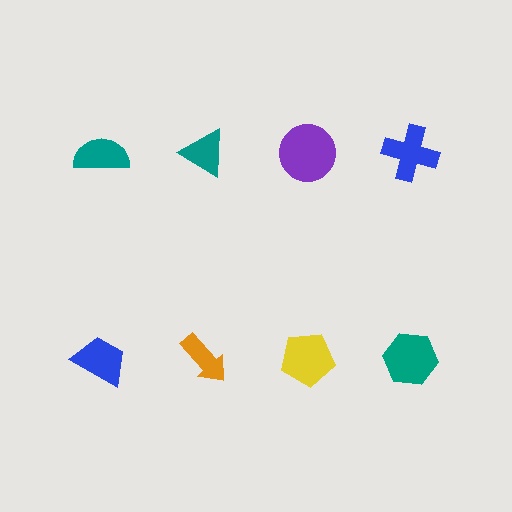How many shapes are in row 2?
4 shapes.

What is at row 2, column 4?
A teal hexagon.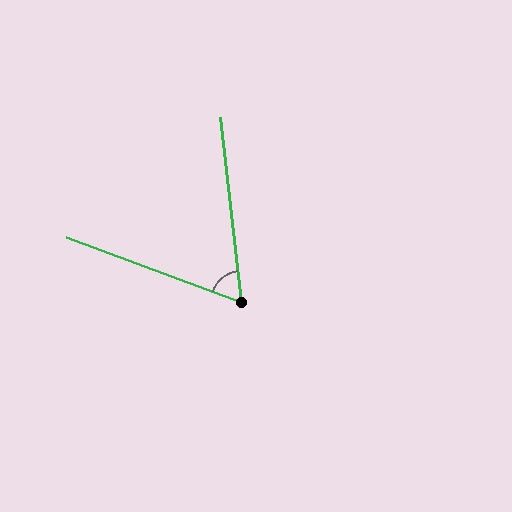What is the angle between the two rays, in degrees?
Approximately 63 degrees.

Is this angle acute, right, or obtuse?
It is acute.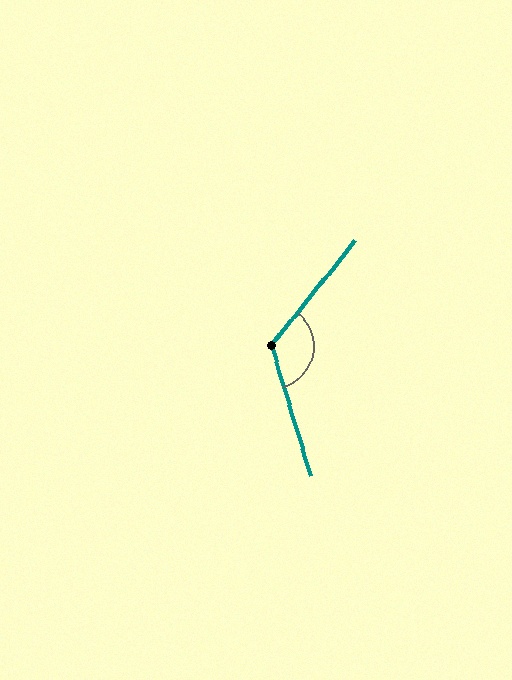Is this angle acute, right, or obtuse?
It is obtuse.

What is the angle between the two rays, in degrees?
Approximately 125 degrees.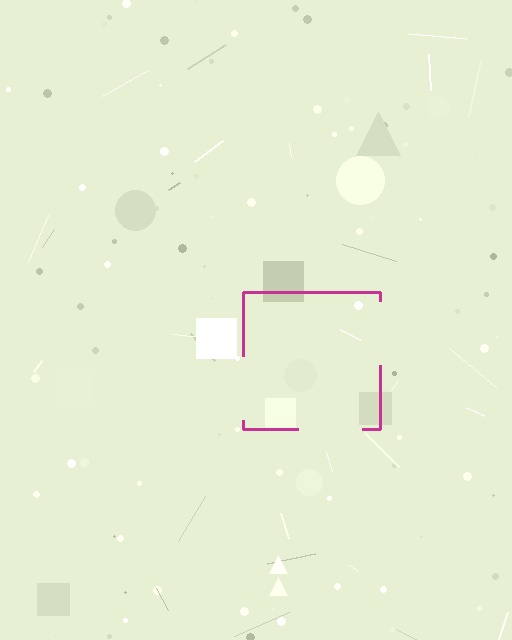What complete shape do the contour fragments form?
The contour fragments form a square.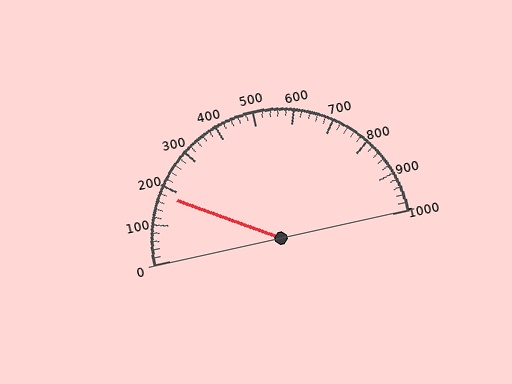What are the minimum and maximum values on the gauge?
The gauge ranges from 0 to 1000.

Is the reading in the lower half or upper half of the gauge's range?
The reading is in the lower half of the range (0 to 1000).